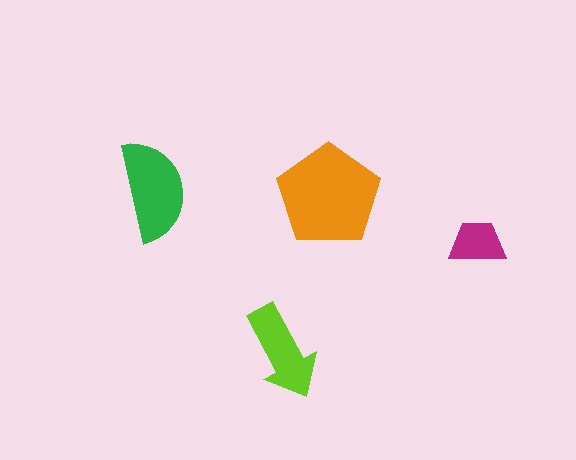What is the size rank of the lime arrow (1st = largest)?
3rd.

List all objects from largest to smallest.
The orange pentagon, the green semicircle, the lime arrow, the magenta trapezoid.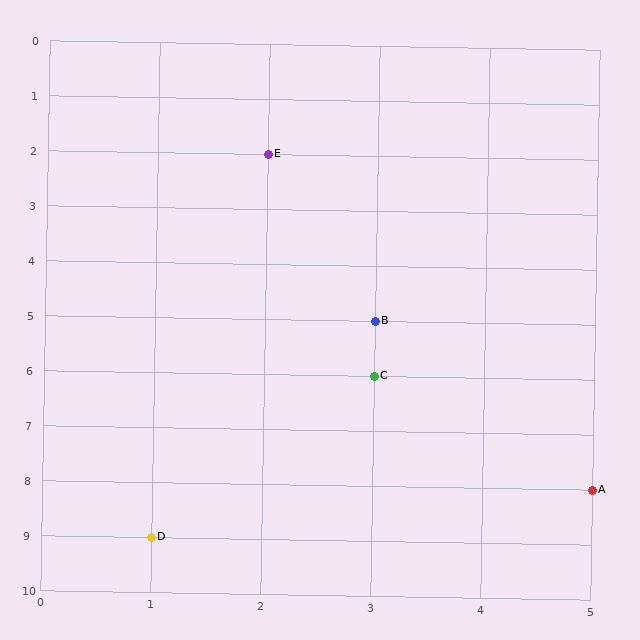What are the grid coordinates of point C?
Point C is at grid coordinates (3, 6).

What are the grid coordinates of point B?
Point B is at grid coordinates (3, 5).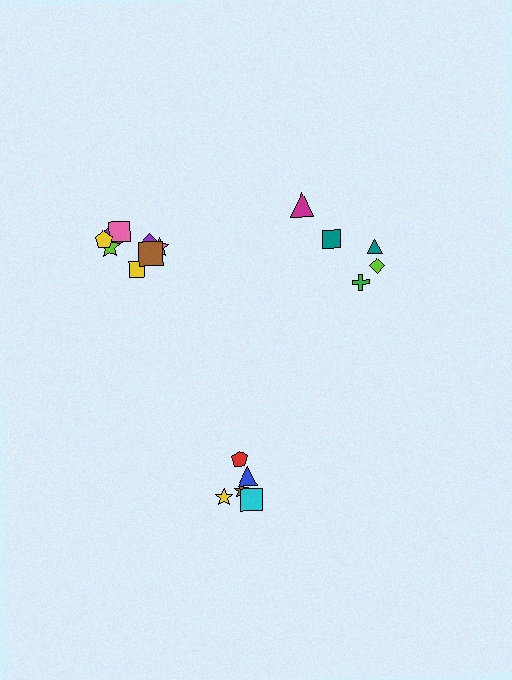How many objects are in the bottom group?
There are 5 objects.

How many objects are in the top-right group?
There are 5 objects.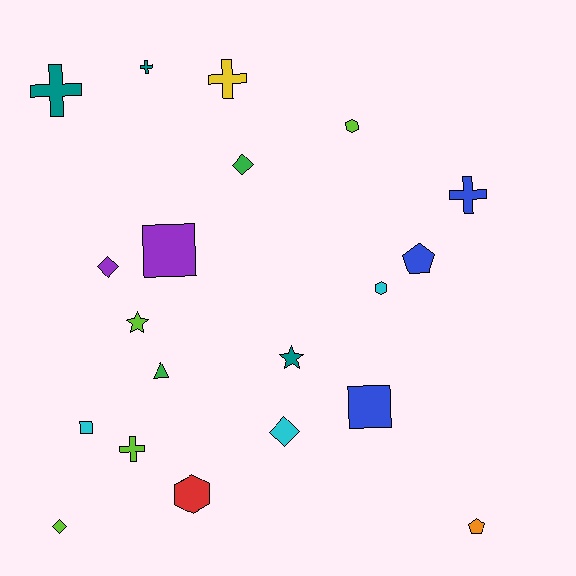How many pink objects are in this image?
There are no pink objects.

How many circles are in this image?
There are no circles.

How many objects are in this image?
There are 20 objects.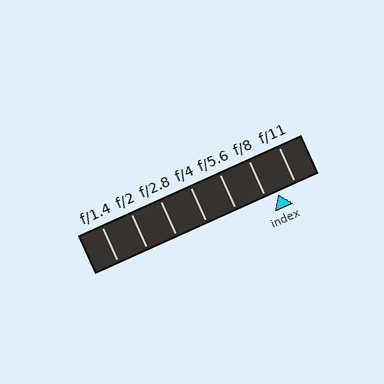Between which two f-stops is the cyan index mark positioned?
The index mark is between f/8 and f/11.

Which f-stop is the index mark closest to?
The index mark is closest to f/8.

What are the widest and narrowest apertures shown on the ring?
The widest aperture shown is f/1.4 and the narrowest is f/11.